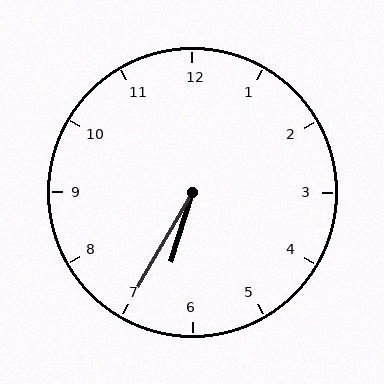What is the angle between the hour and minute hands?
Approximately 12 degrees.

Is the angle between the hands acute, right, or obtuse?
It is acute.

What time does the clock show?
6:35.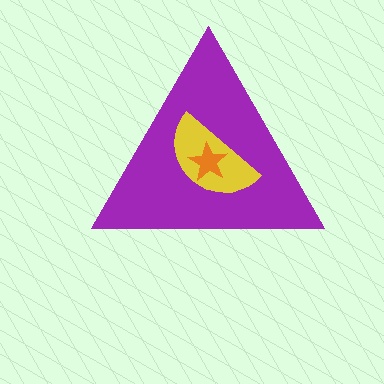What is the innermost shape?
The orange star.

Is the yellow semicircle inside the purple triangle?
Yes.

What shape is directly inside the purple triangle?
The yellow semicircle.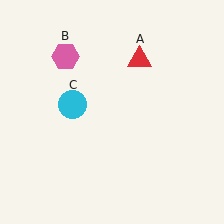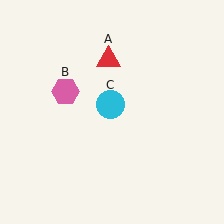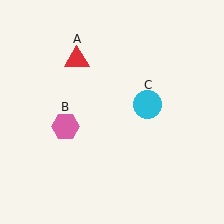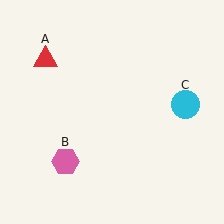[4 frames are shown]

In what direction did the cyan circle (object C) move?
The cyan circle (object C) moved right.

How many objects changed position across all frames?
3 objects changed position: red triangle (object A), pink hexagon (object B), cyan circle (object C).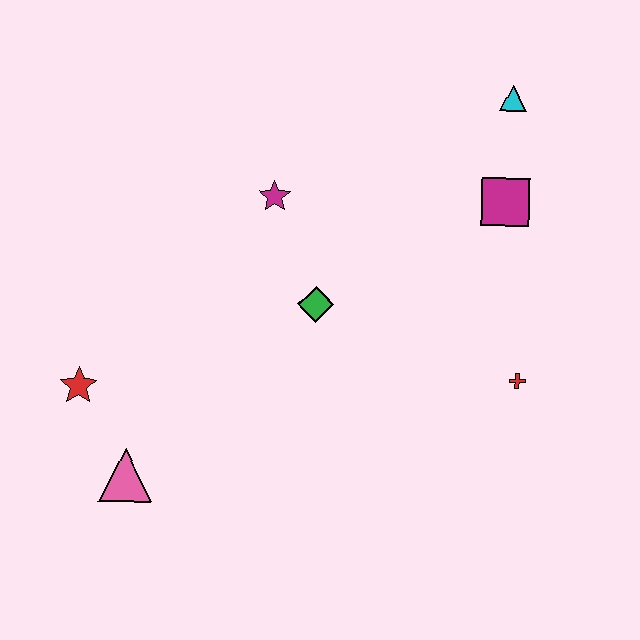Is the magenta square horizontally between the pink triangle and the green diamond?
No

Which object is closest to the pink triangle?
The red star is closest to the pink triangle.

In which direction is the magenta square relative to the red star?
The magenta square is to the right of the red star.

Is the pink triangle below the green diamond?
Yes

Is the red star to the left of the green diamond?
Yes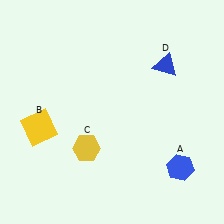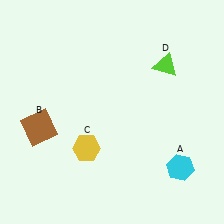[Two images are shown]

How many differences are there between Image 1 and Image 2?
There are 3 differences between the two images.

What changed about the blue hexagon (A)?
In Image 1, A is blue. In Image 2, it changed to cyan.